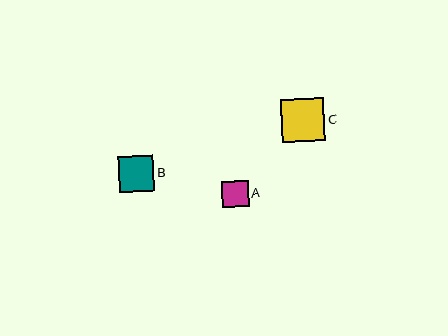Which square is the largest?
Square C is the largest with a size of approximately 43 pixels.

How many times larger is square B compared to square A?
Square B is approximately 1.3 times the size of square A.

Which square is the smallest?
Square A is the smallest with a size of approximately 26 pixels.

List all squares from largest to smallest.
From largest to smallest: C, B, A.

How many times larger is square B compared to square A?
Square B is approximately 1.3 times the size of square A.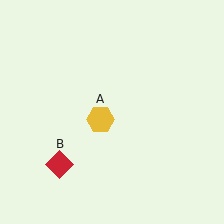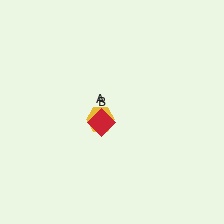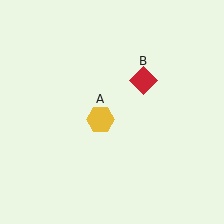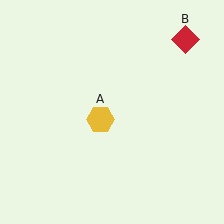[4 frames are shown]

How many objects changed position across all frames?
1 object changed position: red diamond (object B).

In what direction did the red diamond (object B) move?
The red diamond (object B) moved up and to the right.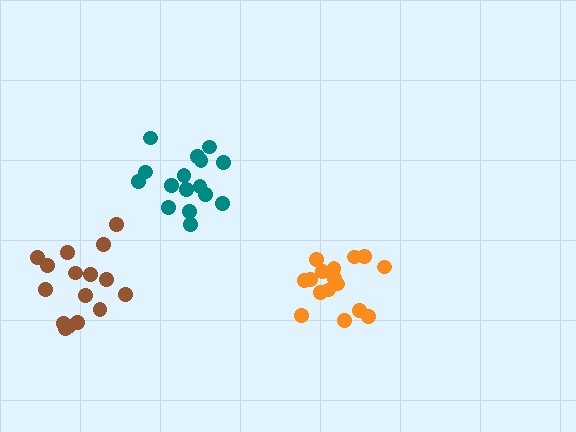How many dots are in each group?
Group 1: 16 dots, Group 2: 16 dots, Group 3: 16 dots (48 total).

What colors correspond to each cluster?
The clusters are colored: orange, teal, brown.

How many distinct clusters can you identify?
There are 3 distinct clusters.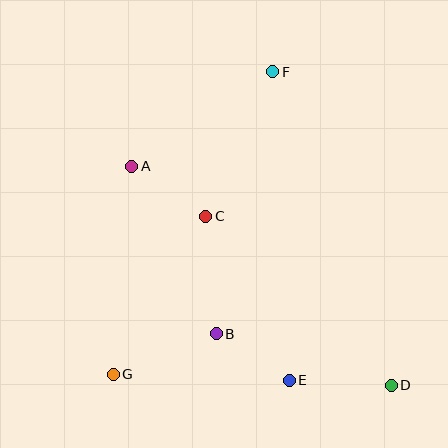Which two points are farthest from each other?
Points F and G are farthest from each other.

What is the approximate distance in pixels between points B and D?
The distance between B and D is approximately 182 pixels.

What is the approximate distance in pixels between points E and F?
The distance between E and F is approximately 309 pixels.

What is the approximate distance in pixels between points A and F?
The distance between A and F is approximately 170 pixels.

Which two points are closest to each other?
Points B and E are closest to each other.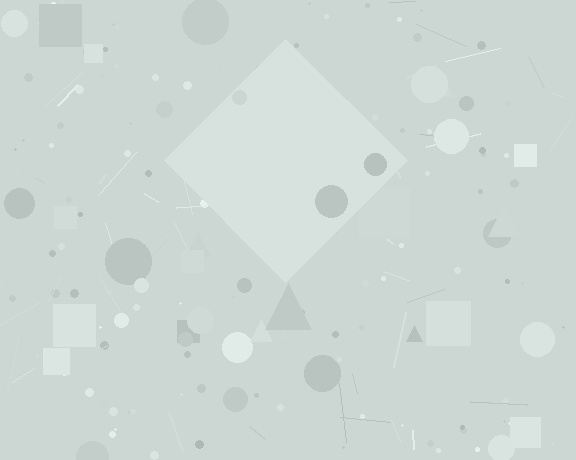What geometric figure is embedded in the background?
A diamond is embedded in the background.